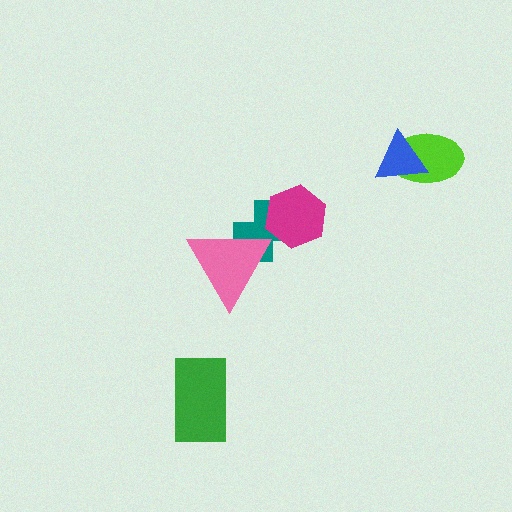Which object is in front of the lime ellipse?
The blue triangle is in front of the lime ellipse.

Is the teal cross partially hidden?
Yes, it is partially covered by another shape.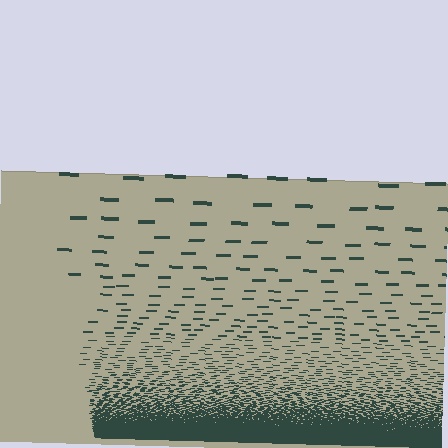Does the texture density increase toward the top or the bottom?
Density increases toward the bottom.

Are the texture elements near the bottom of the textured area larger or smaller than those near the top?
Smaller. The gradient is inverted — elements near the bottom are smaller and denser.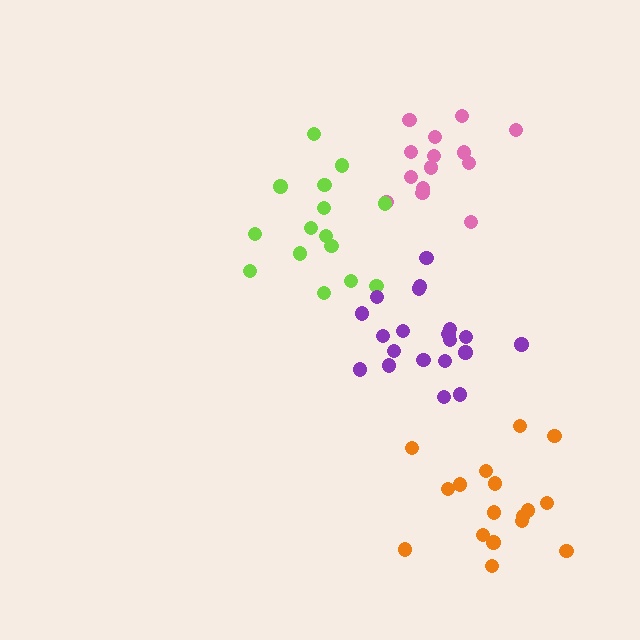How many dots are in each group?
Group 1: 17 dots, Group 2: 14 dots, Group 3: 15 dots, Group 4: 20 dots (66 total).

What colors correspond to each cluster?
The clusters are colored: orange, pink, lime, purple.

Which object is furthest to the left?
The lime cluster is leftmost.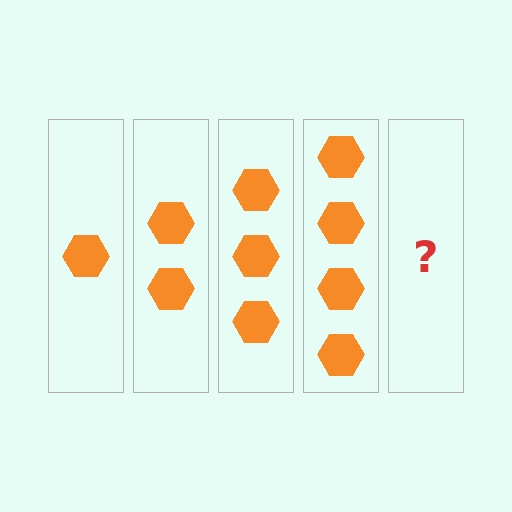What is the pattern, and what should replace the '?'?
The pattern is that each step adds one more hexagon. The '?' should be 5 hexagons.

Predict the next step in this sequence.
The next step is 5 hexagons.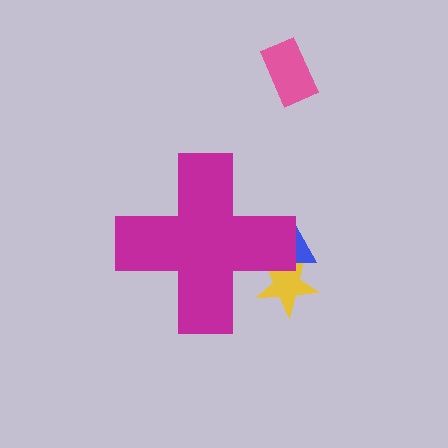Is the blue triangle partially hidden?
Yes, the blue triangle is partially hidden behind the magenta cross.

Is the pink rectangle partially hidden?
No, the pink rectangle is fully visible.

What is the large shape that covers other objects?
A magenta cross.